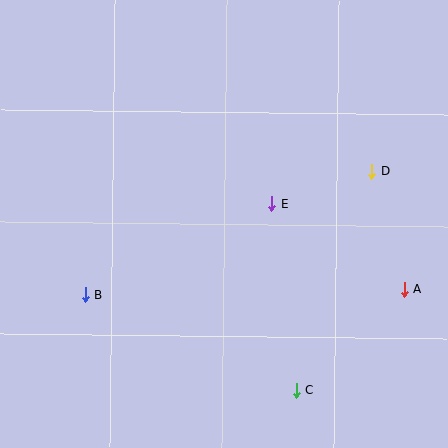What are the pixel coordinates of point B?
Point B is at (86, 295).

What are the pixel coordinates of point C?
Point C is at (296, 390).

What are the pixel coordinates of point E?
Point E is at (272, 203).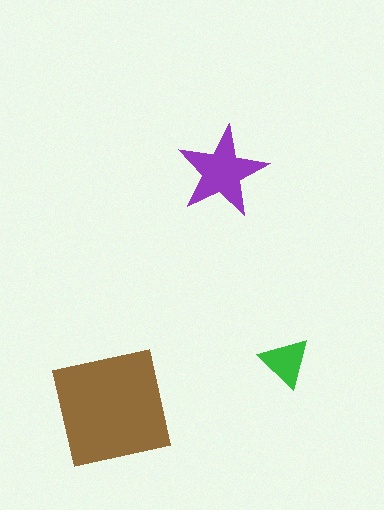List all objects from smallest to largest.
The green triangle, the purple star, the brown square.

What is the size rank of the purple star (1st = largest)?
2nd.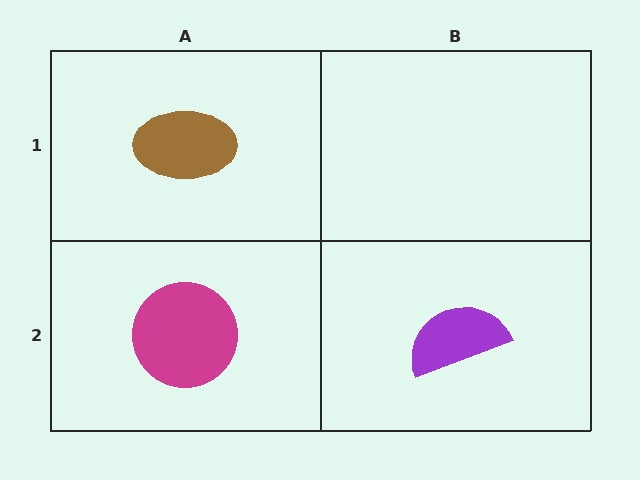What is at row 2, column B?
A purple semicircle.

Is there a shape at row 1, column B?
No, that cell is empty.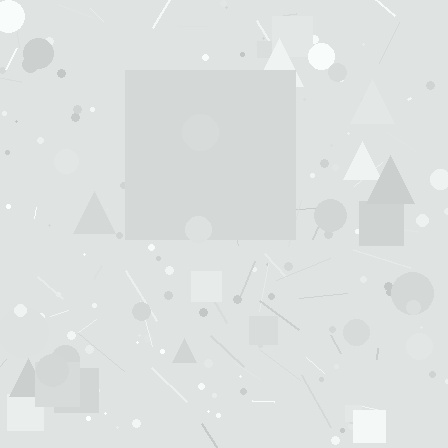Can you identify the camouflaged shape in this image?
The camouflaged shape is a square.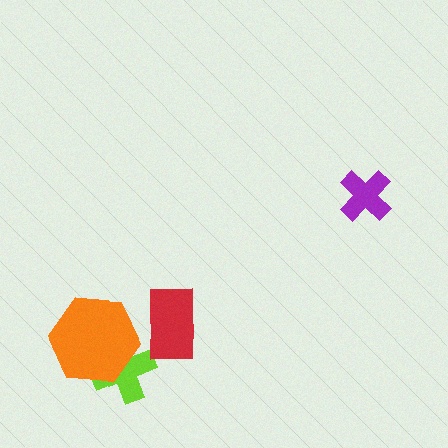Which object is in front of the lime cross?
The orange hexagon is in front of the lime cross.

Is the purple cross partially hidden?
No, no other shape covers it.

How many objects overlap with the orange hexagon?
1 object overlaps with the orange hexagon.